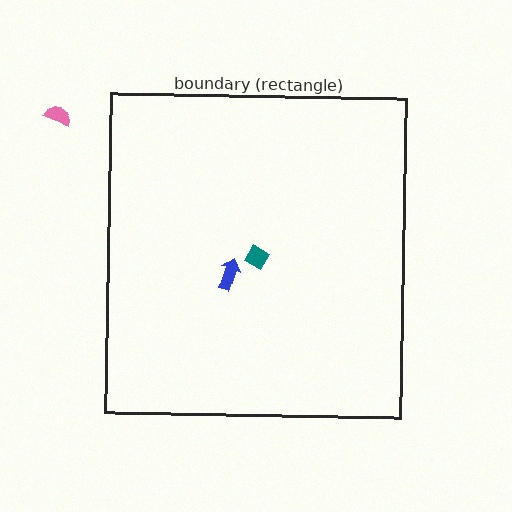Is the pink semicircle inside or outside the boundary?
Outside.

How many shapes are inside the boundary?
2 inside, 1 outside.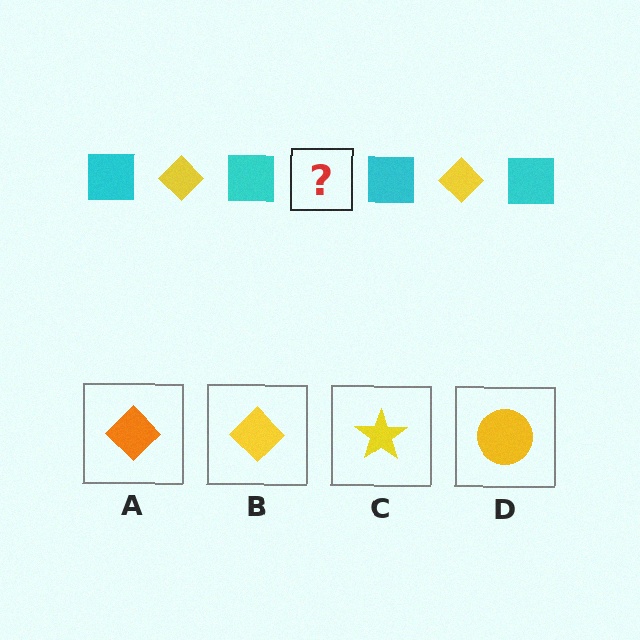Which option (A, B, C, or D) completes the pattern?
B.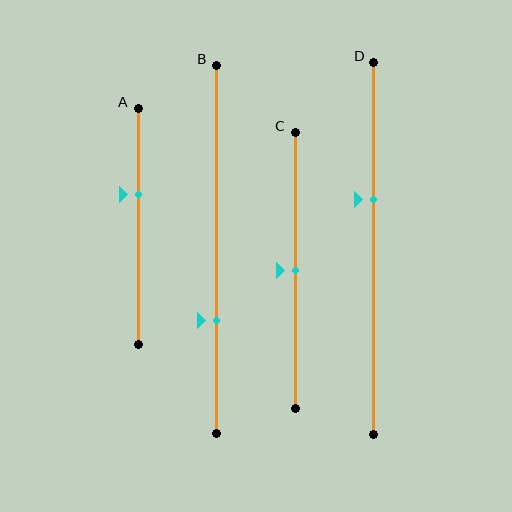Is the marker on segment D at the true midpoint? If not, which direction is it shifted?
No, the marker on segment D is shifted upward by about 13% of the segment length.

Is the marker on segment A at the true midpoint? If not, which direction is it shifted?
No, the marker on segment A is shifted upward by about 13% of the segment length.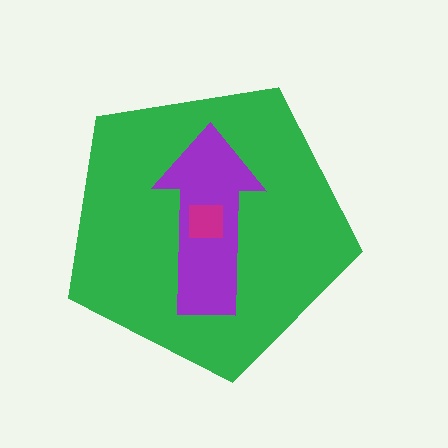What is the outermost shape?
The green pentagon.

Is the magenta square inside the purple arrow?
Yes.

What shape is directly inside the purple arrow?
The magenta square.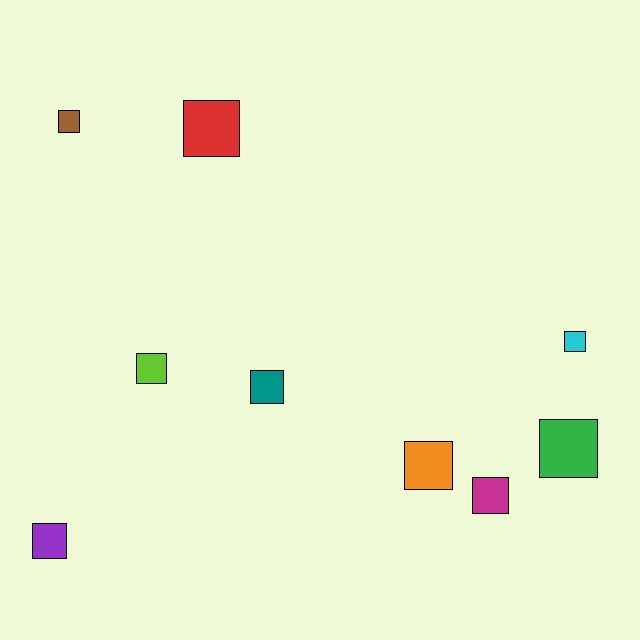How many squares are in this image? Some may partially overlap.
There are 9 squares.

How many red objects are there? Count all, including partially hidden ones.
There is 1 red object.